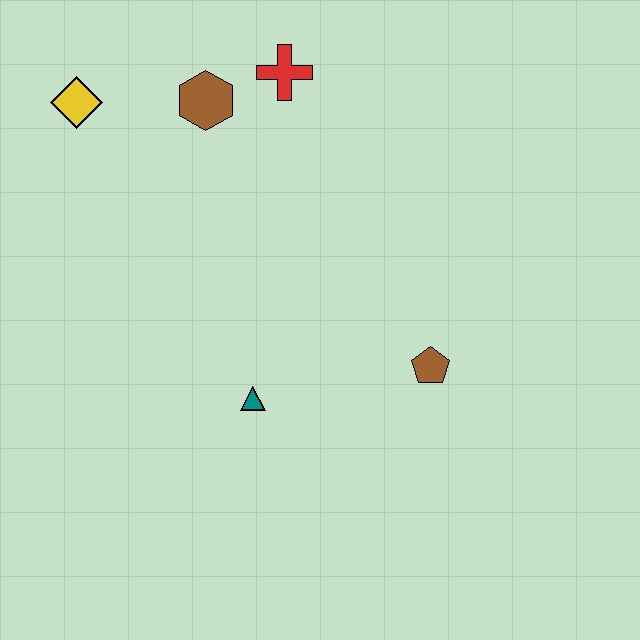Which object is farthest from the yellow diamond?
The brown pentagon is farthest from the yellow diamond.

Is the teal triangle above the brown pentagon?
No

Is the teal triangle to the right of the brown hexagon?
Yes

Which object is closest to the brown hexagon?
The red cross is closest to the brown hexagon.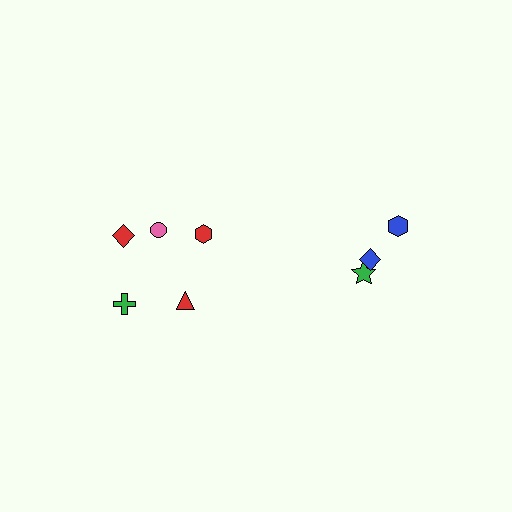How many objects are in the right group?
There are 3 objects.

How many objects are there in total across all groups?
There are 8 objects.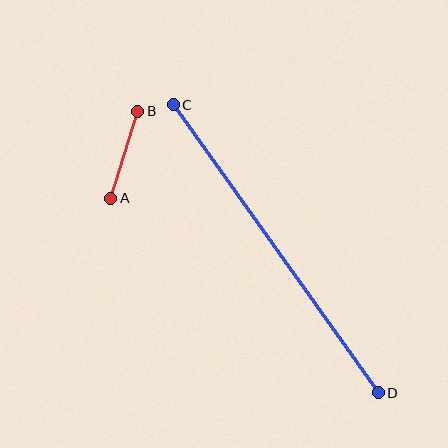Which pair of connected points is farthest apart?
Points C and D are farthest apart.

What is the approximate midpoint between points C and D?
The midpoint is at approximately (276, 249) pixels.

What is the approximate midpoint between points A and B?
The midpoint is at approximately (124, 155) pixels.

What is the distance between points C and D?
The distance is approximately 354 pixels.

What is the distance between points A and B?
The distance is approximately 91 pixels.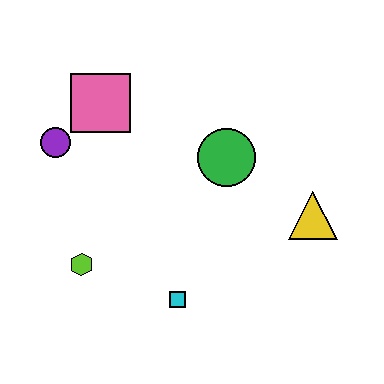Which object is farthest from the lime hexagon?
The yellow triangle is farthest from the lime hexagon.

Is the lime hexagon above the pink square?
No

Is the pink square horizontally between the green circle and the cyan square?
No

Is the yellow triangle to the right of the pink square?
Yes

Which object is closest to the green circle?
The yellow triangle is closest to the green circle.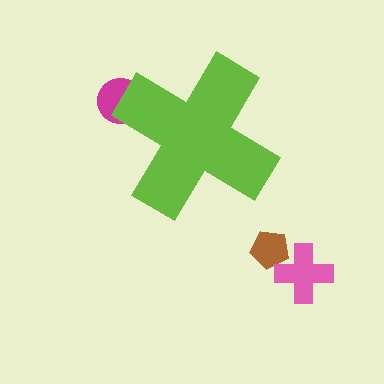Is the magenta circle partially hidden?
Yes, the magenta circle is partially hidden behind the lime cross.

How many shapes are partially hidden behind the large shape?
1 shape is partially hidden.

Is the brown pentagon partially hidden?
No, the brown pentagon is fully visible.